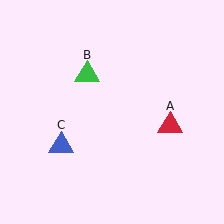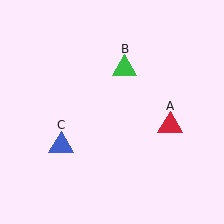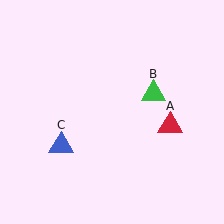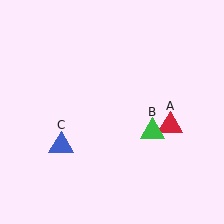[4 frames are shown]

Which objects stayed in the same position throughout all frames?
Red triangle (object A) and blue triangle (object C) remained stationary.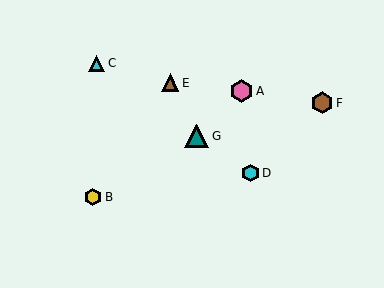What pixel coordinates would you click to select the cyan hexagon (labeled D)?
Click at (250, 173) to select the cyan hexagon D.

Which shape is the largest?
The teal triangle (labeled G) is the largest.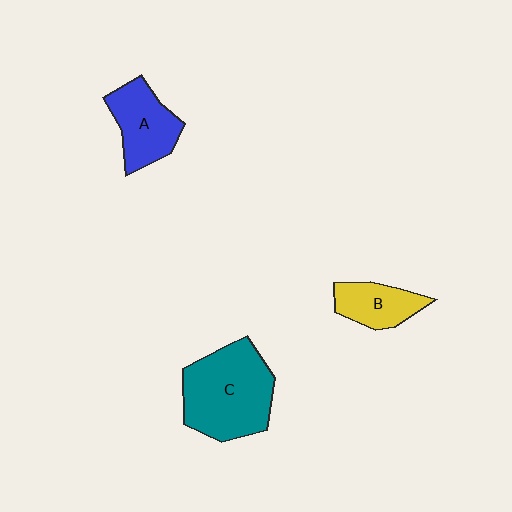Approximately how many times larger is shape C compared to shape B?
Approximately 2.2 times.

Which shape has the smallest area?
Shape B (yellow).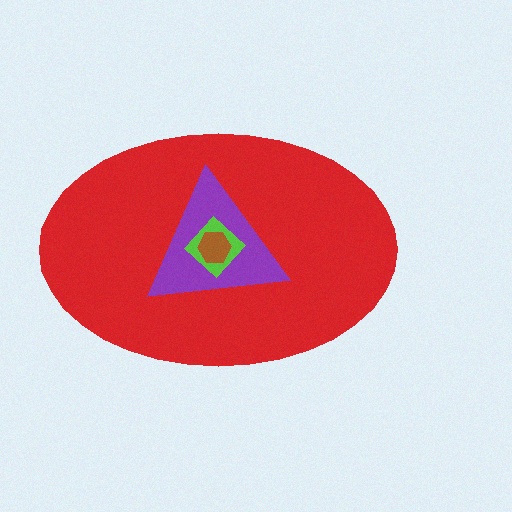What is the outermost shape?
The red ellipse.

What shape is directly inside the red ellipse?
The purple triangle.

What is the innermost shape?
The brown hexagon.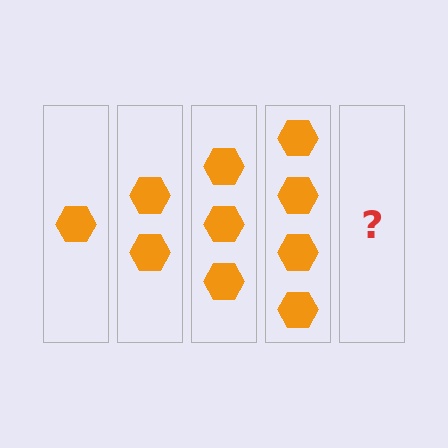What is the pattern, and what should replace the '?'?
The pattern is that each step adds one more hexagon. The '?' should be 5 hexagons.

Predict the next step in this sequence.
The next step is 5 hexagons.